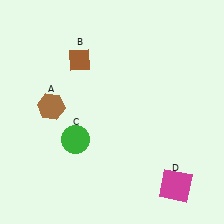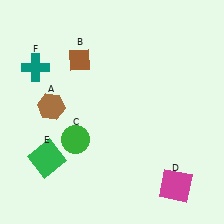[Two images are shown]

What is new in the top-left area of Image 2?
A teal cross (F) was added in the top-left area of Image 2.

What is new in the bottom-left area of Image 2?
A green square (E) was added in the bottom-left area of Image 2.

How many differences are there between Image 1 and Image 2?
There are 2 differences between the two images.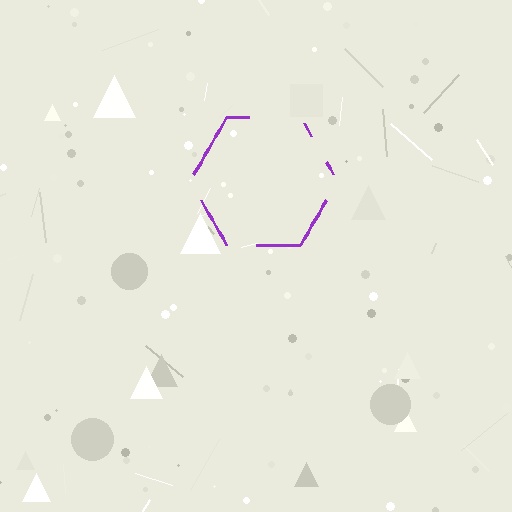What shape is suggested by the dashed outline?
The dashed outline suggests a hexagon.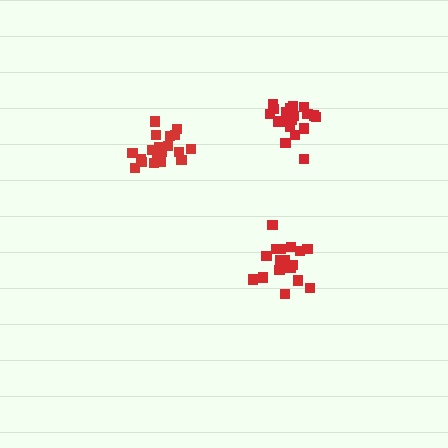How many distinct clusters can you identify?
There are 3 distinct clusters.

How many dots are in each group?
Group 1: 19 dots, Group 2: 17 dots, Group 3: 19 dots (55 total).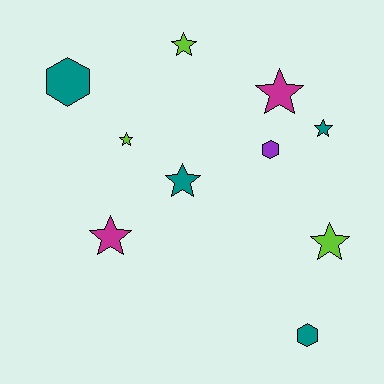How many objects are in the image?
There are 10 objects.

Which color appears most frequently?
Teal, with 4 objects.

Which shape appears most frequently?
Star, with 7 objects.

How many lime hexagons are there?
There are no lime hexagons.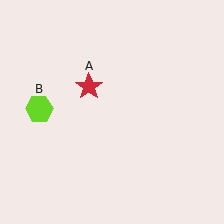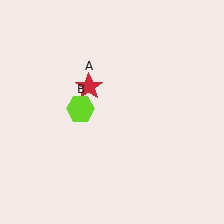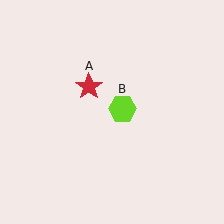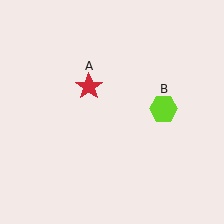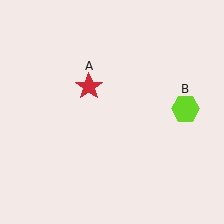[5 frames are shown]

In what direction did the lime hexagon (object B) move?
The lime hexagon (object B) moved right.